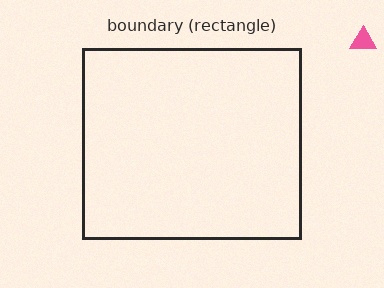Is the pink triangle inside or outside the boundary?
Outside.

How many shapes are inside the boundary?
0 inside, 1 outside.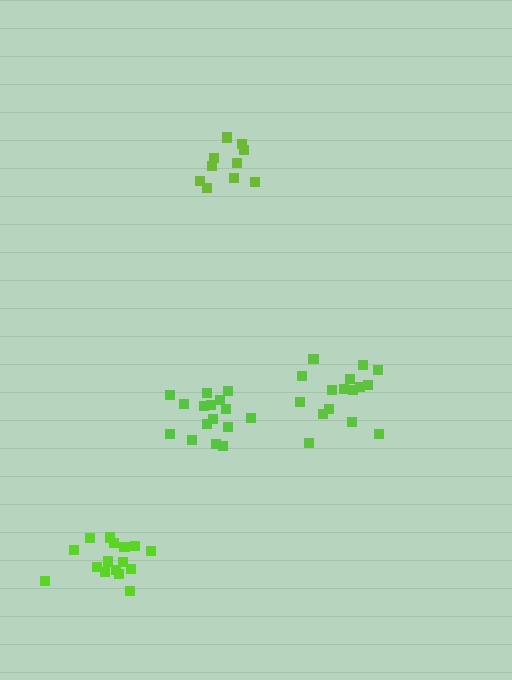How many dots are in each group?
Group 1: 16 dots, Group 2: 16 dots, Group 3: 16 dots, Group 4: 10 dots (58 total).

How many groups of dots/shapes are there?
There are 4 groups.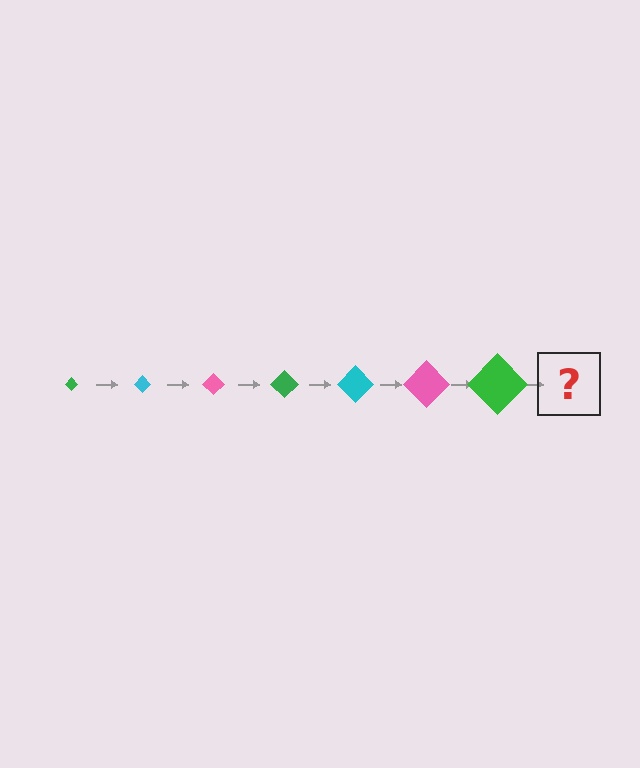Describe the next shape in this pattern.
It should be a cyan diamond, larger than the previous one.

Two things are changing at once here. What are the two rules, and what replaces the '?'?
The two rules are that the diamond grows larger each step and the color cycles through green, cyan, and pink. The '?' should be a cyan diamond, larger than the previous one.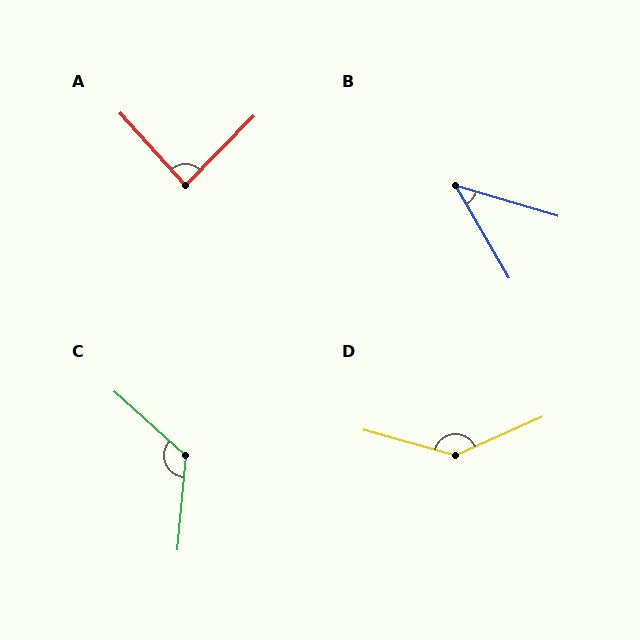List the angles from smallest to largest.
B (43°), A (87°), C (127°), D (140°).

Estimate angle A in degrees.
Approximately 87 degrees.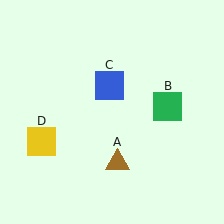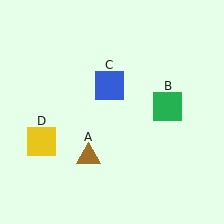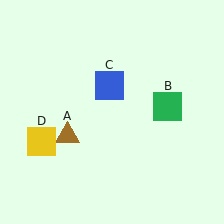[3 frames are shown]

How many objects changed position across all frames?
1 object changed position: brown triangle (object A).